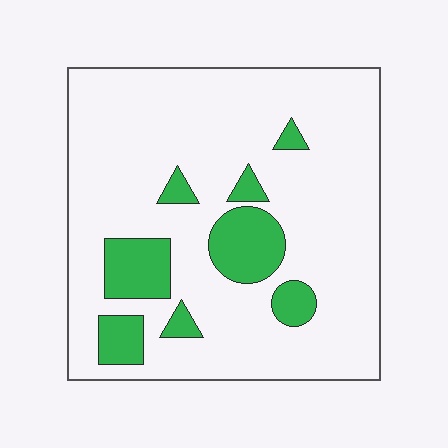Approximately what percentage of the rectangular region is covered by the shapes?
Approximately 15%.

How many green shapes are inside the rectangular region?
8.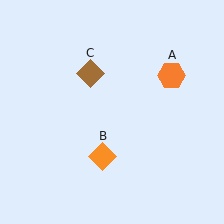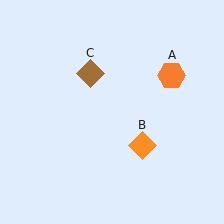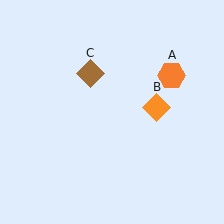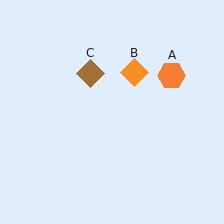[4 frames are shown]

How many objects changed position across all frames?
1 object changed position: orange diamond (object B).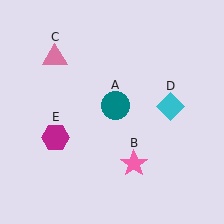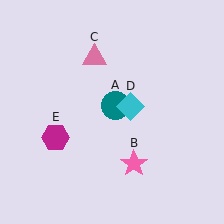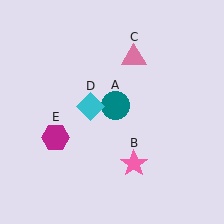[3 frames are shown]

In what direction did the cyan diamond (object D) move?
The cyan diamond (object D) moved left.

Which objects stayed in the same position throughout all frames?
Teal circle (object A) and pink star (object B) and magenta hexagon (object E) remained stationary.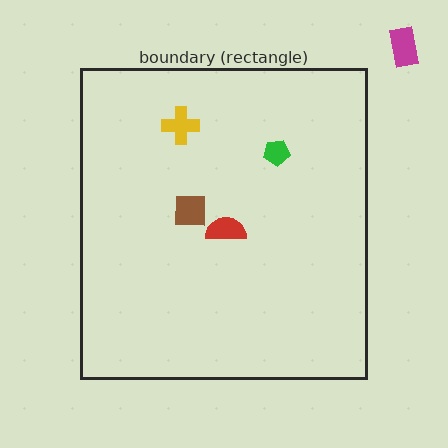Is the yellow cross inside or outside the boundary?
Inside.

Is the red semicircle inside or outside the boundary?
Inside.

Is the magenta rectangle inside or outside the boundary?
Outside.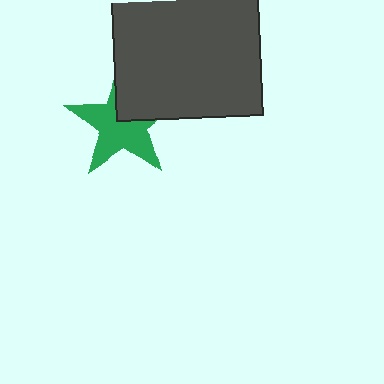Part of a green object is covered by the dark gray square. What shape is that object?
It is a star.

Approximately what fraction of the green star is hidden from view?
Roughly 35% of the green star is hidden behind the dark gray square.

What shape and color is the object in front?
The object in front is a dark gray square.